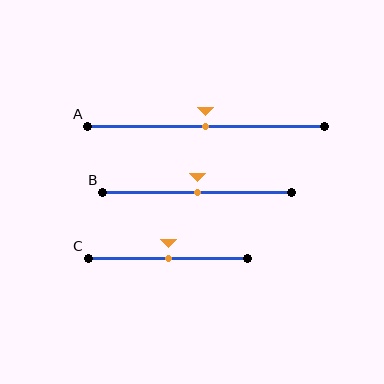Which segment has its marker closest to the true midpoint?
Segment A has its marker closest to the true midpoint.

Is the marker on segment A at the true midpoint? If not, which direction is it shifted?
Yes, the marker on segment A is at the true midpoint.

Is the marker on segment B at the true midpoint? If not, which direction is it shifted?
Yes, the marker on segment B is at the true midpoint.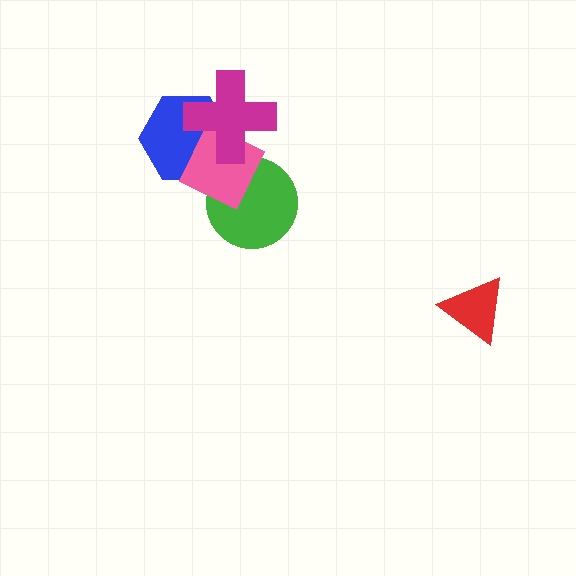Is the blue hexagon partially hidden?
Yes, it is partially covered by another shape.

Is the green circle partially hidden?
Yes, it is partially covered by another shape.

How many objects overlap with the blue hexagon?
2 objects overlap with the blue hexagon.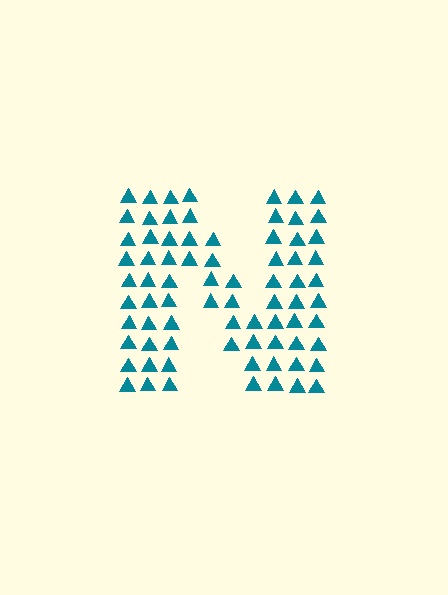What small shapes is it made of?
It is made of small triangles.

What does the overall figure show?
The overall figure shows the letter N.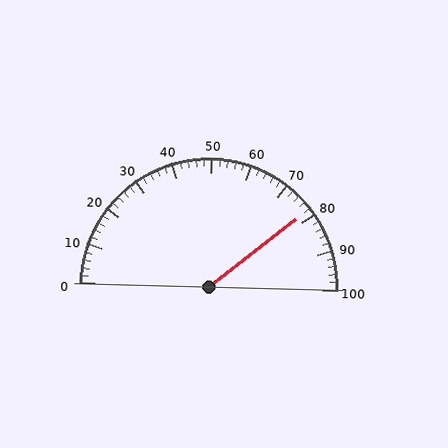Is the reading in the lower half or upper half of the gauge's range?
The reading is in the upper half of the range (0 to 100).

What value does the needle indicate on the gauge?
The needle indicates approximately 78.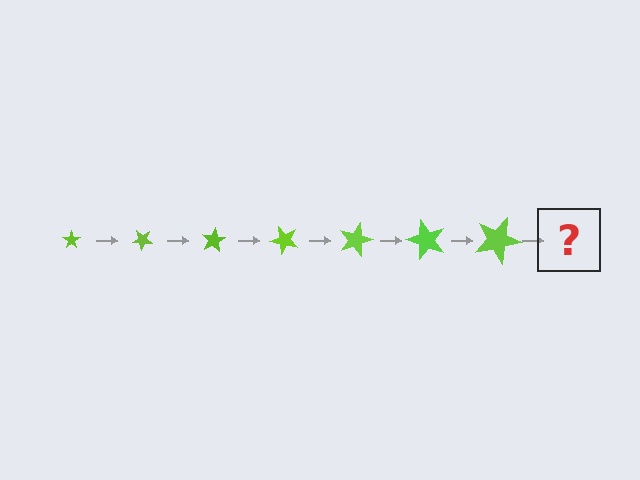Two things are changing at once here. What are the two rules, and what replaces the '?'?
The two rules are that the star grows larger each step and it rotates 40 degrees each step. The '?' should be a star, larger than the previous one and rotated 280 degrees from the start.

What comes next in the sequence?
The next element should be a star, larger than the previous one and rotated 280 degrees from the start.